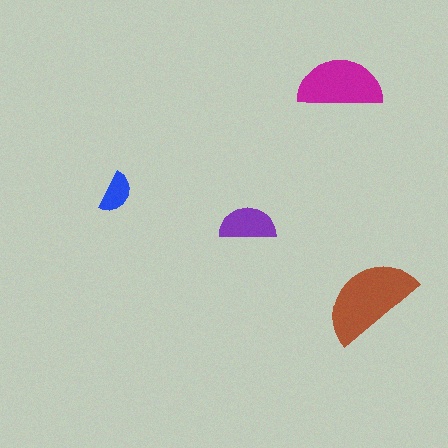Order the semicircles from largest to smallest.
the brown one, the magenta one, the purple one, the blue one.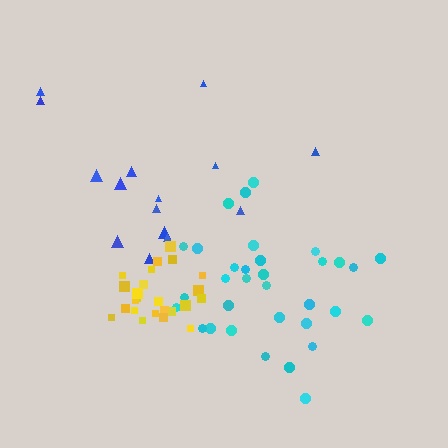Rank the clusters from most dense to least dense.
yellow, cyan, blue.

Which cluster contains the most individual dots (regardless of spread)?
Cyan (33).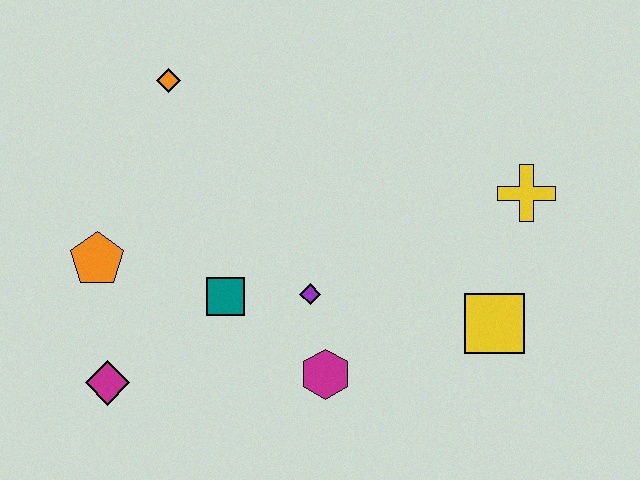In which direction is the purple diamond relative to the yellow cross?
The purple diamond is to the left of the yellow cross.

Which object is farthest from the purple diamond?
The orange diamond is farthest from the purple diamond.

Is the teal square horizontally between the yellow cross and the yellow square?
No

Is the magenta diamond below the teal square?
Yes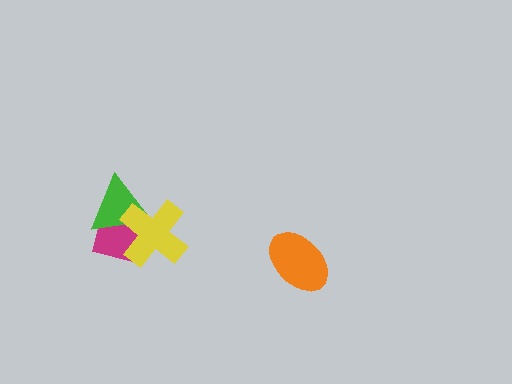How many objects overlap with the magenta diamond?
2 objects overlap with the magenta diamond.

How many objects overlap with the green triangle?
2 objects overlap with the green triangle.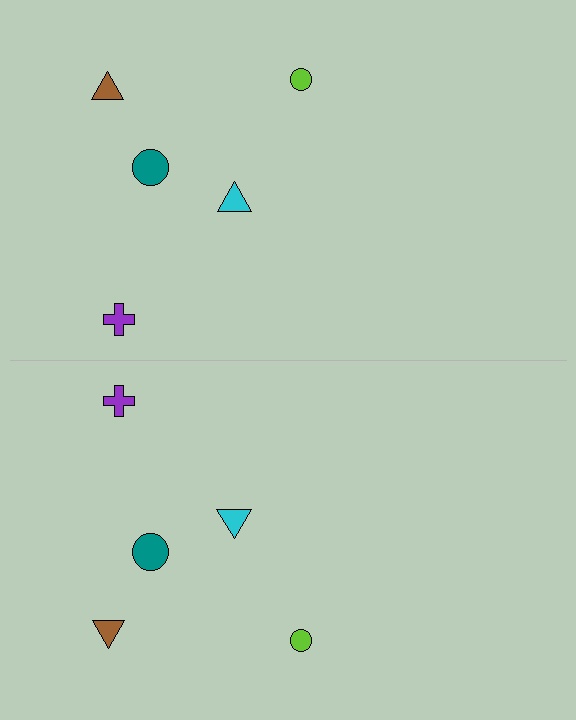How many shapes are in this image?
There are 10 shapes in this image.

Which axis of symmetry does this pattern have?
The pattern has a horizontal axis of symmetry running through the center of the image.